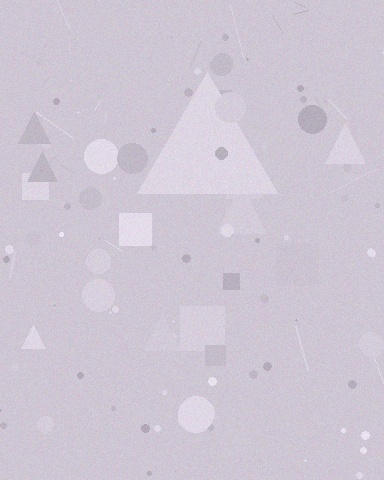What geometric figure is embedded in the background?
A triangle is embedded in the background.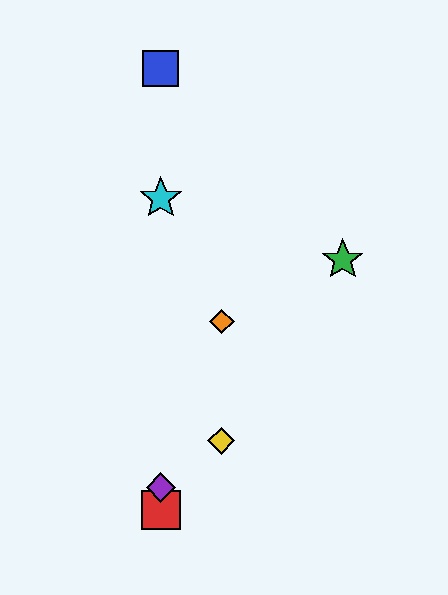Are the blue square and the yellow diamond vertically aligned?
No, the blue square is at x≈161 and the yellow diamond is at x≈221.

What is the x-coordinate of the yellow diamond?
The yellow diamond is at x≈221.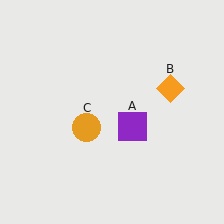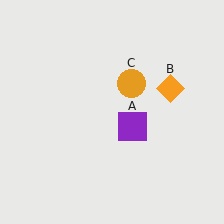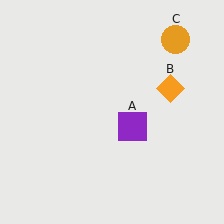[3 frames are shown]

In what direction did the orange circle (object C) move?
The orange circle (object C) moved up and to the right.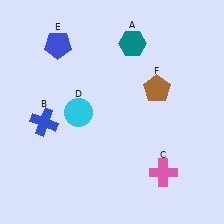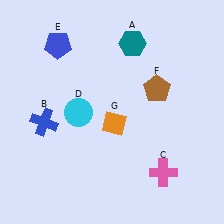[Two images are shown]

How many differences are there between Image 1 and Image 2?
There is 1 difference between the two images.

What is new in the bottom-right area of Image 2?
An orange diamond (G) was added in the bottom-right area of Image 2.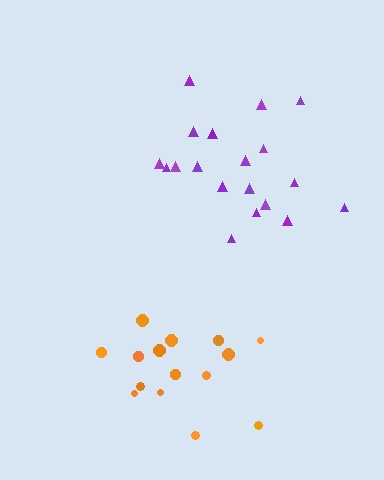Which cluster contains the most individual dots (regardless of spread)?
Purple (19).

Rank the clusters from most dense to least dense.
orange, purple.